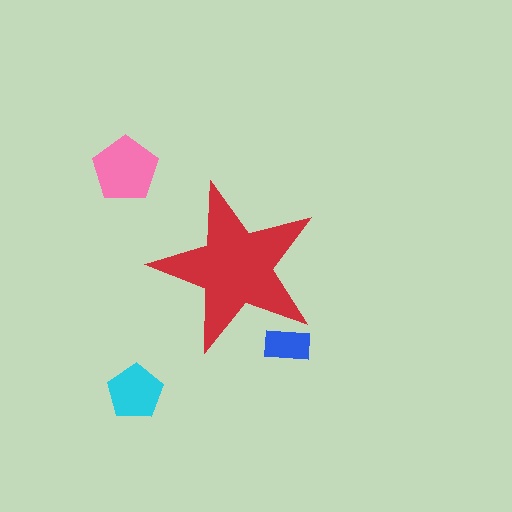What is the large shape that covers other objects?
A red star.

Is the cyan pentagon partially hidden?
No, the cyan pentagon is fully visible.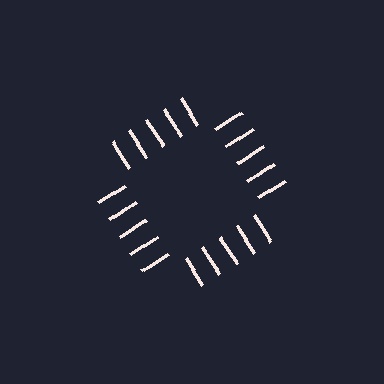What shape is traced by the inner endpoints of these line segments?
An illusory square — the line segments terminate on its edges but no continuous stroke is drawn.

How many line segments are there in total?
20 — 5 along each of the 4 edges.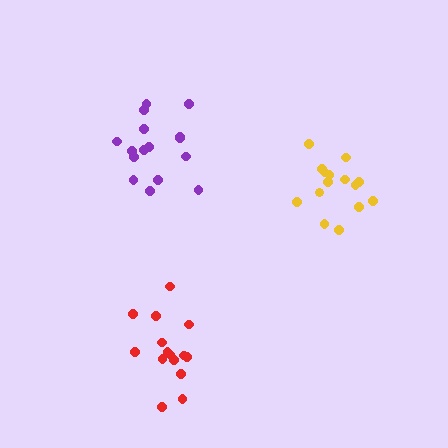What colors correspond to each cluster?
The clusters are colored: red, yellow, purple.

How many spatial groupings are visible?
There are 3 spatial groupings.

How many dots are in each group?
Group 1: 15 dots, Group 2: 15 dots, Group 3: 16 dots (46 total).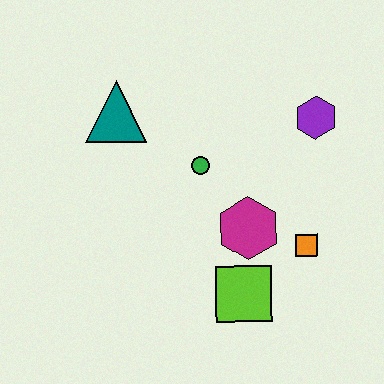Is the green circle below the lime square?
No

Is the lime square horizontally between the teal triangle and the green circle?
No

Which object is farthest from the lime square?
The teal triangle is farthest from the lime square.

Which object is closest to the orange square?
The magenta hexagon is closest to the orange square.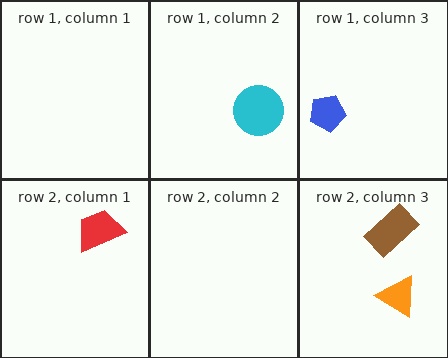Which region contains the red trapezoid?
The row 2, column 1 region.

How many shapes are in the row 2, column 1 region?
1.